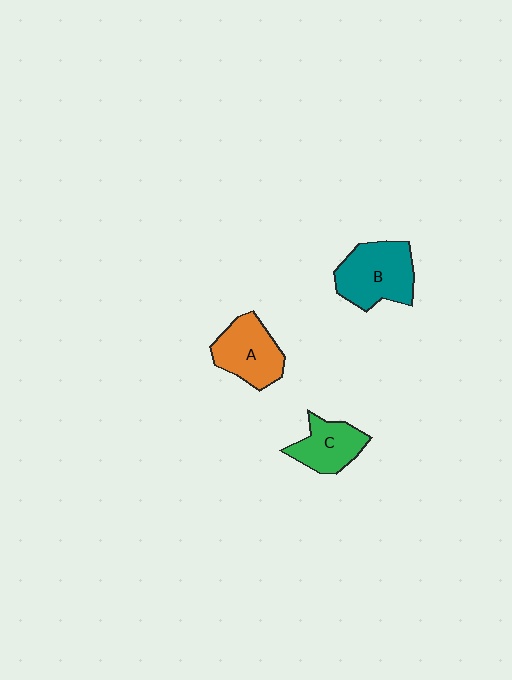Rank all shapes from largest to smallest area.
From largest to smallest: B (teal), A (orange), C (green).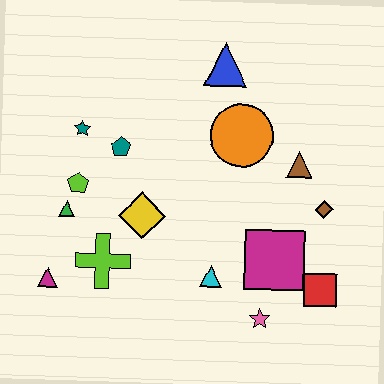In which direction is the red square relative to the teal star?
The red square is to the right of the teal star.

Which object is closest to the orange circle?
The brown triangle is closest to the orange circle.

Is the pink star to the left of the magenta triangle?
No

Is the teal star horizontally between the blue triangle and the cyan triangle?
No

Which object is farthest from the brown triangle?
The magenta triangle is farthest from the brown triangle.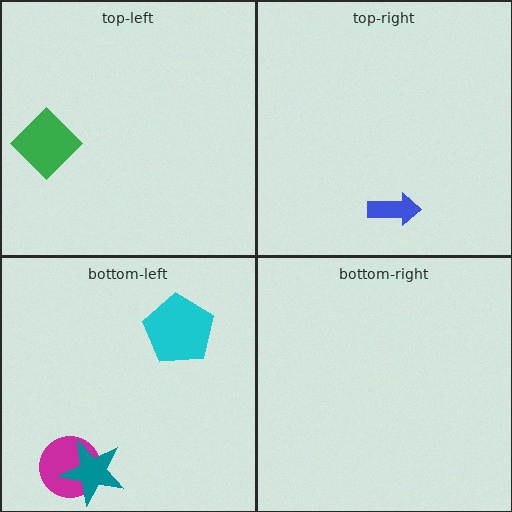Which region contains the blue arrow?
The top-right region.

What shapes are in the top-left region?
The green diamond.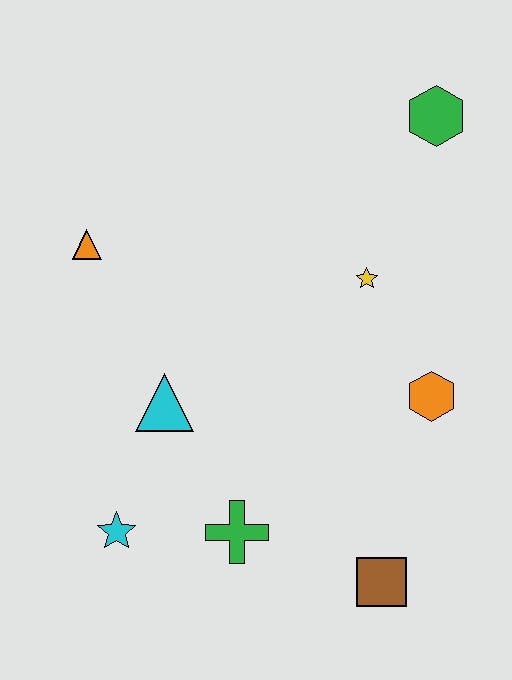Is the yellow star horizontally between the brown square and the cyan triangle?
Yes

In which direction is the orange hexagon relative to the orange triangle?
The orange hexagon is to the right of the orange triangle.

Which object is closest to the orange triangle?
The cyan triangle is closest to the orange triangle.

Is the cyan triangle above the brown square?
Yes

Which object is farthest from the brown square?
The green hexagon is farthest from the brown square.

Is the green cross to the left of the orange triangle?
No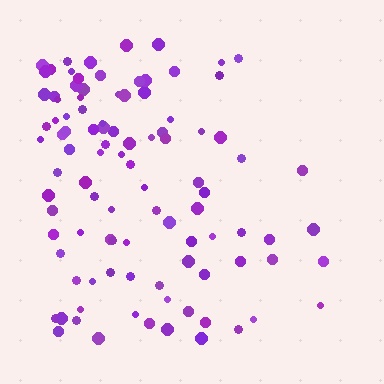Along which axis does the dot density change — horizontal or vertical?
Horizontal.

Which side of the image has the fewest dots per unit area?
The right.